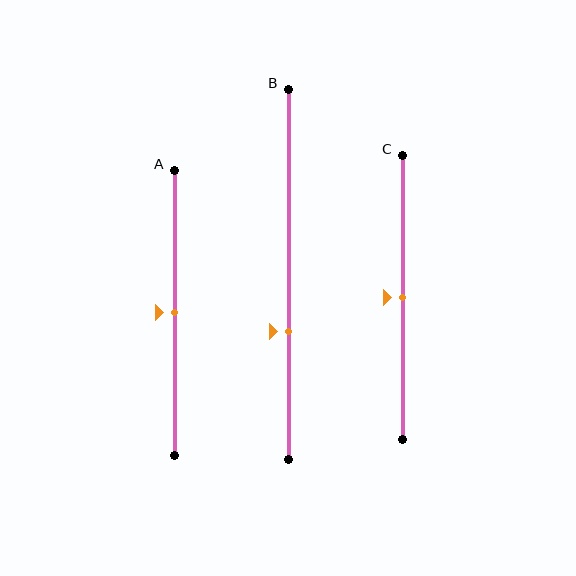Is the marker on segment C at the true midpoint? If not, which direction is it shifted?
Yes, the marker on segment C is at the true midpoint.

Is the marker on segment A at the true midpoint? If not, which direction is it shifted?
Yes, the marker on segment A is at the true midpoint.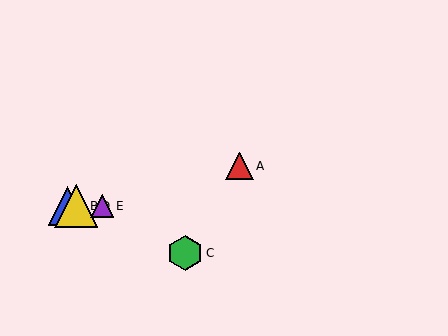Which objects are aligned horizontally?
Objects B, D, E are aligned horizontally.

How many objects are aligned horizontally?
3 objects (B, D, E) are aligned horizontally.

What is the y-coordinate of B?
Object B is at y≈206.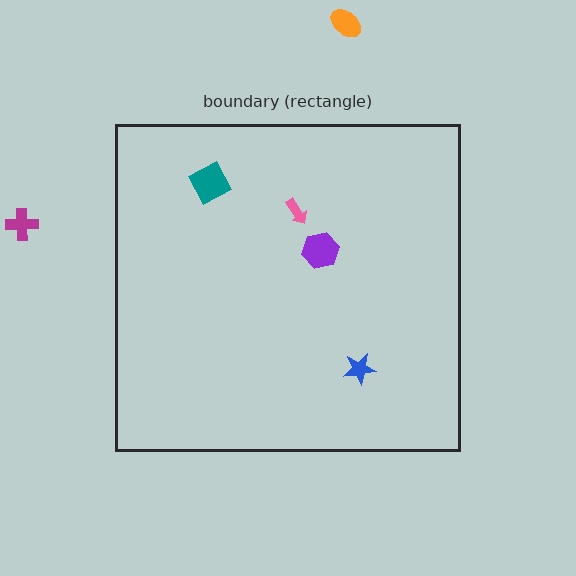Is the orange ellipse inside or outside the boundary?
Outside.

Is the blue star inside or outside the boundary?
Inside.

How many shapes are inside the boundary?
4 inside, 2 outside.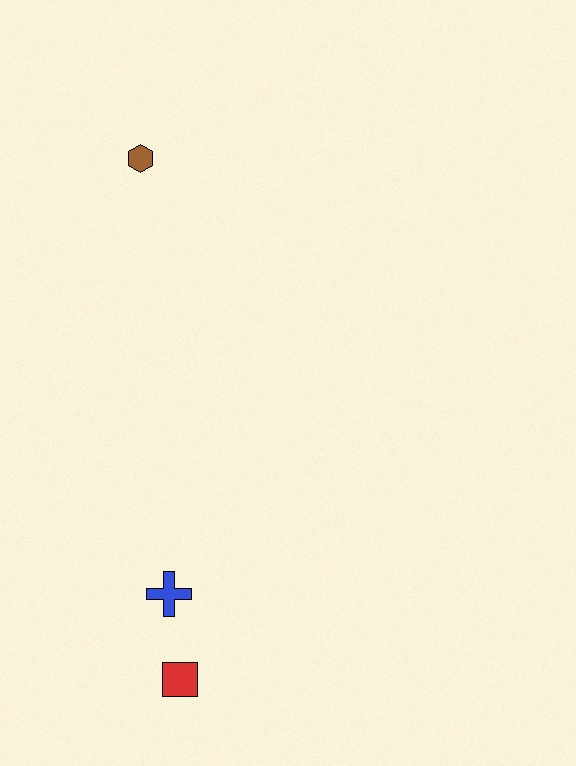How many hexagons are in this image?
There is 1 hexagon.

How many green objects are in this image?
There are no green objects.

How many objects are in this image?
There are 3 objects.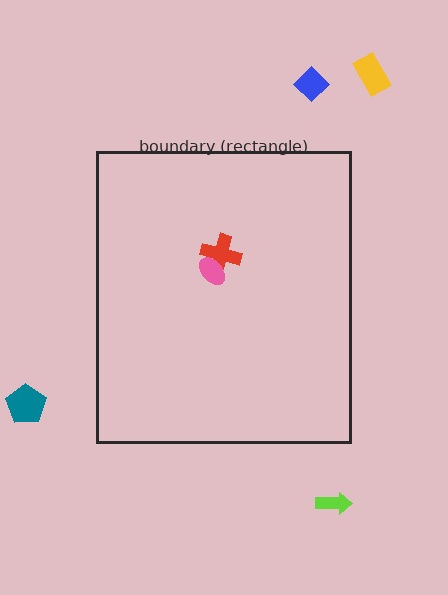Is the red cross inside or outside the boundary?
Inside.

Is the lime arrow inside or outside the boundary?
Outside.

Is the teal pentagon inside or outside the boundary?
Outside.